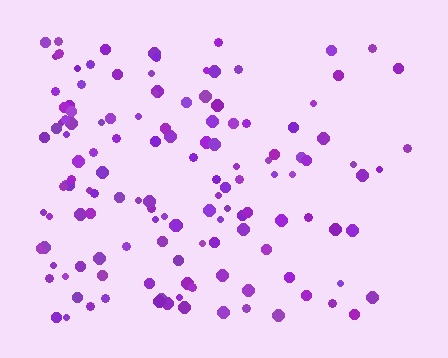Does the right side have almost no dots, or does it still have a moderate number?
Still a moderate number, just noticeably fewer than the left.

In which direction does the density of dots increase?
From right to left, with the left side densest.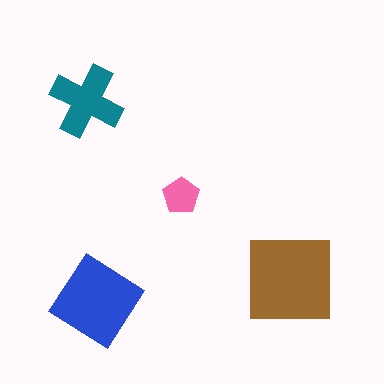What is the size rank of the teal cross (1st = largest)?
3rd.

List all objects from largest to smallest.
The brown square, the blue diamond, the teal cross, the pink pentagon.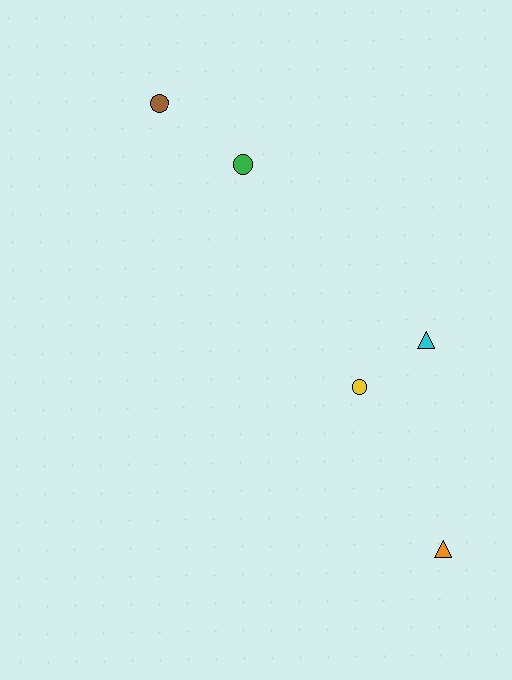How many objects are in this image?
There are 5 objects.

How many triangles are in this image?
There are 2 triangles.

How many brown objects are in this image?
There is 1 brown object.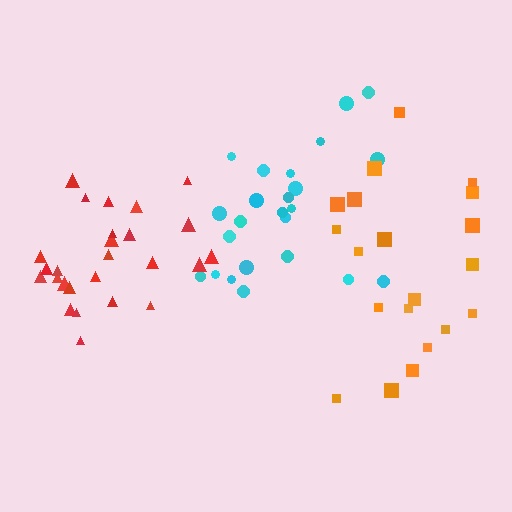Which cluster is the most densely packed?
Red.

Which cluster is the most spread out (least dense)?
Cyan.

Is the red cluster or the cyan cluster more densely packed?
Red.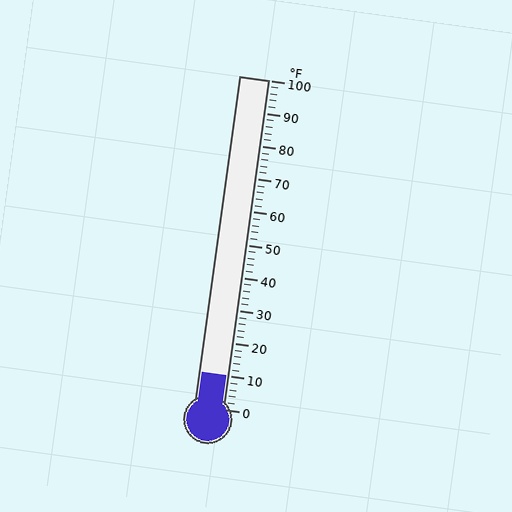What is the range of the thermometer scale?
The thermometer scale ranges from 0°F to 100°F.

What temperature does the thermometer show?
The thermometer shows approximately 10°F.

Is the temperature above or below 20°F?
The temperature is below 20°F.